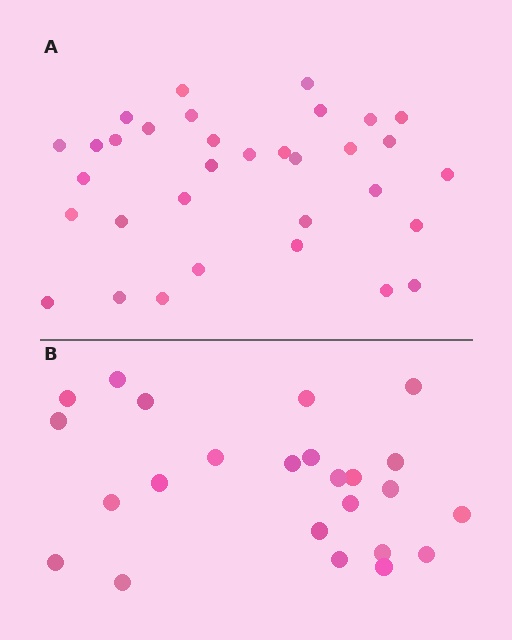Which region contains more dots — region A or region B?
Region A (the top region) has more dots.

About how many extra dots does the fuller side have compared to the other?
Region A has roughly 8 or so more dots than region B.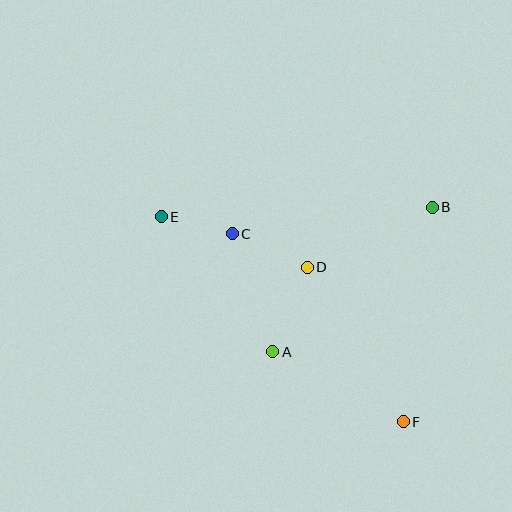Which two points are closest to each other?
Points C and E are closest to each other.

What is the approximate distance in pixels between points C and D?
The distance between C and D is approximately 82 pixels.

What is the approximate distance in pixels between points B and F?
The distance between B and F is approximately 217 pixels.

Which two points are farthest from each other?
Points E and F are farthest from each other.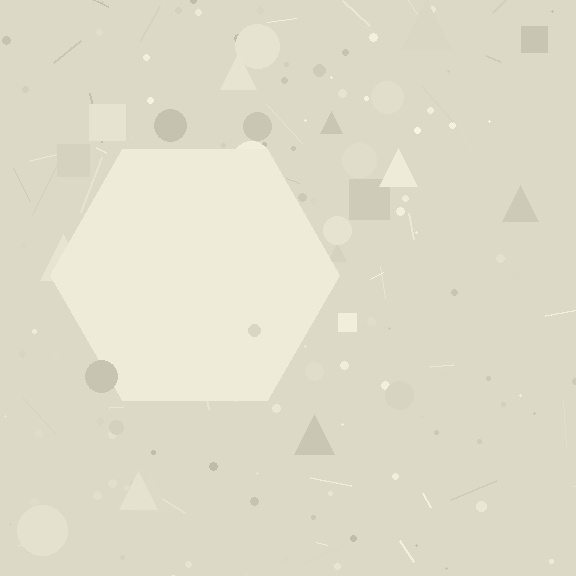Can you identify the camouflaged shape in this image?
The camouflaged shape is a hexagon.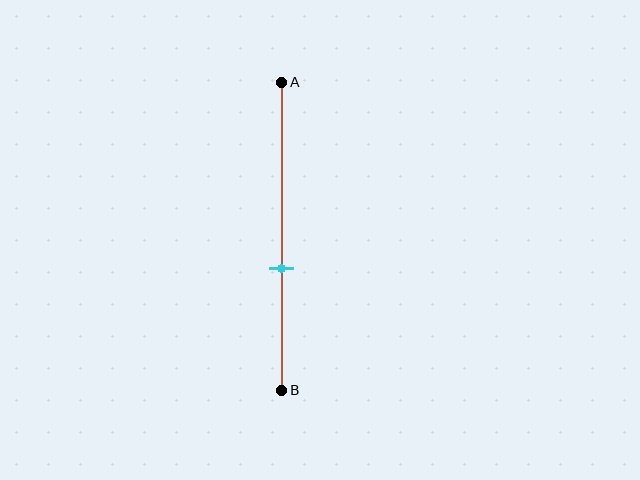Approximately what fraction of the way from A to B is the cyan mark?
The cyan mark is approximately 60% of the way from A to B.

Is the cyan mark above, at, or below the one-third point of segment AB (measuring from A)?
The cyan mark is below the one-third point of segment AB.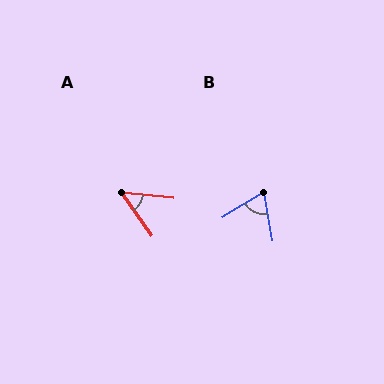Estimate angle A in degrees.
Approximately 49 degrees.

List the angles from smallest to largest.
A (49°), B (69°).